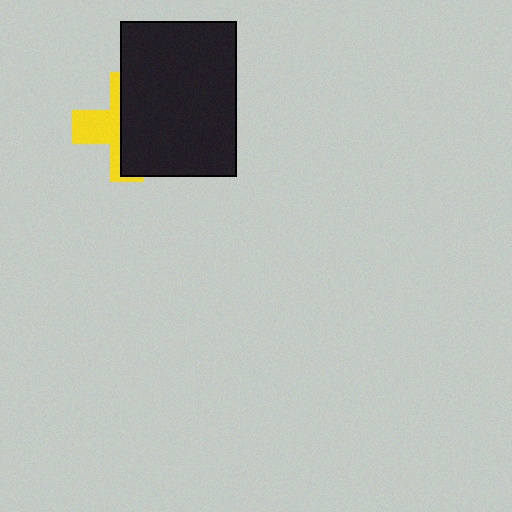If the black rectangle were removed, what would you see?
You would see the complete yellow cross.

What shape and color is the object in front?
The object in front is a black rectangle.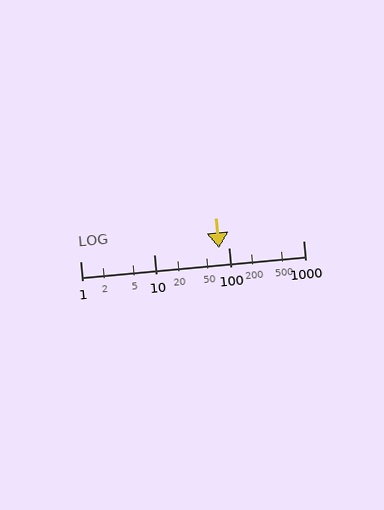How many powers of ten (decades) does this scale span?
The scale spans 3 decades, from 1 to 1000.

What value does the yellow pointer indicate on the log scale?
The pointer indicates approximately 73.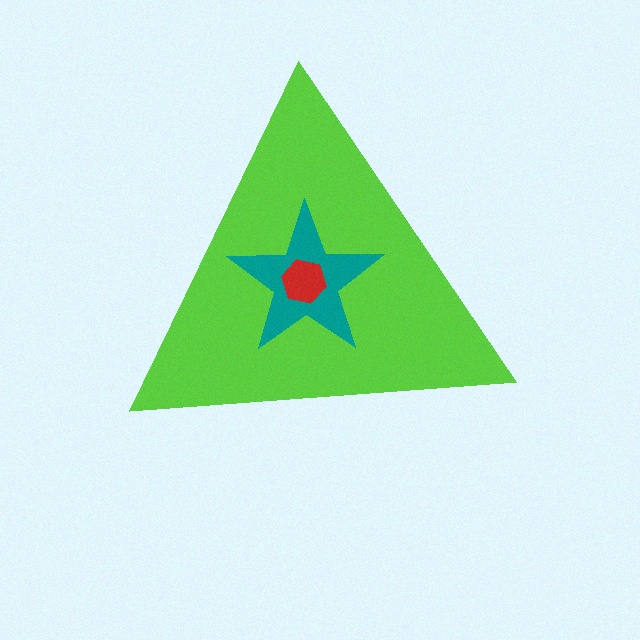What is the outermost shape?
The lime triangle.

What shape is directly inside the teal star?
The red hexagon.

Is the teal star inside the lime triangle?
Yes.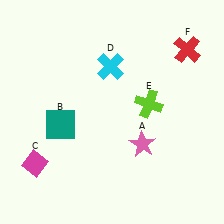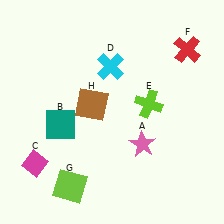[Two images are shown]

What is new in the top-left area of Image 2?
A brown square (H) was added in the top-left area of Image 2.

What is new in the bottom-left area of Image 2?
A lime square (G) was added in the bottom-left area of Image 2.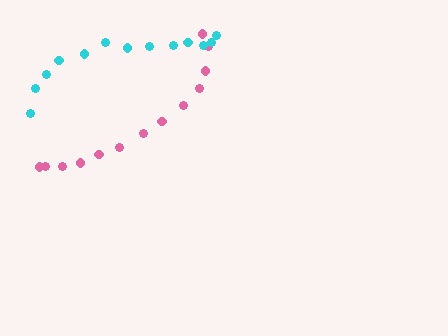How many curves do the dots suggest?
There are 2 distinct paths.